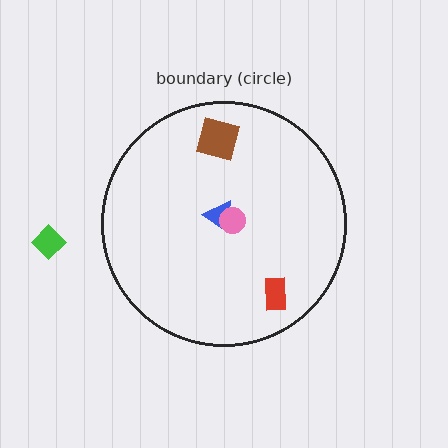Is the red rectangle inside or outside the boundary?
Inside.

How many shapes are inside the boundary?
4 inside, 1 outside.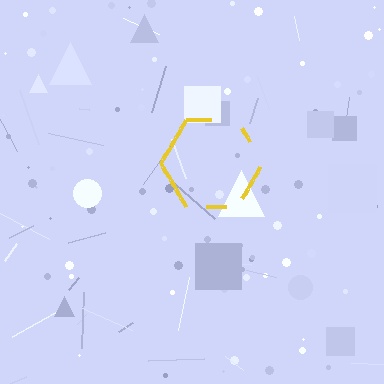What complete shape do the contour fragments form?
The contour fragments form a hexagon.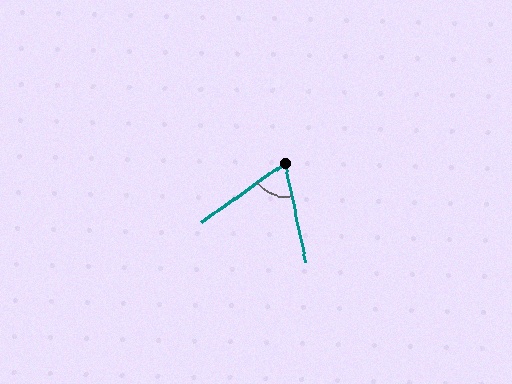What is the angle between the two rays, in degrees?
Approximately 66 degrees.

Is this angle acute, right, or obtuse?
It is acute.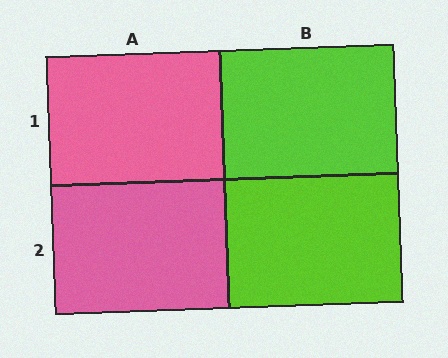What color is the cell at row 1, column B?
Lime.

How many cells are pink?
2 cells are pink.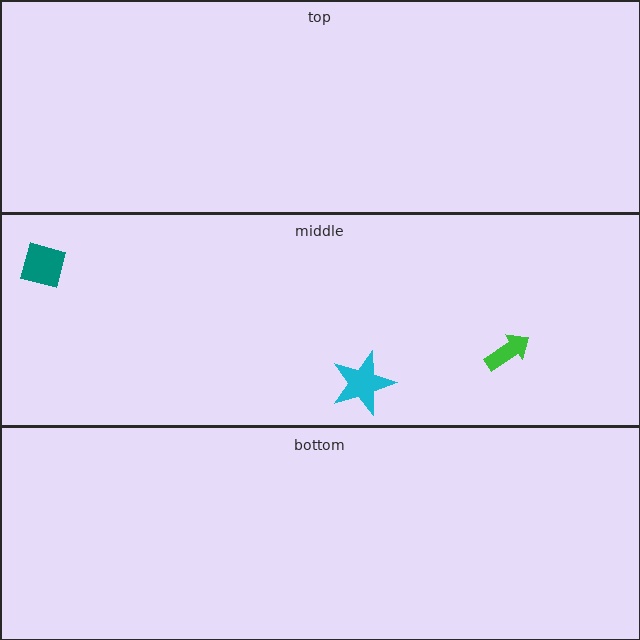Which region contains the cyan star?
The middle region.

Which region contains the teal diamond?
The middle region.